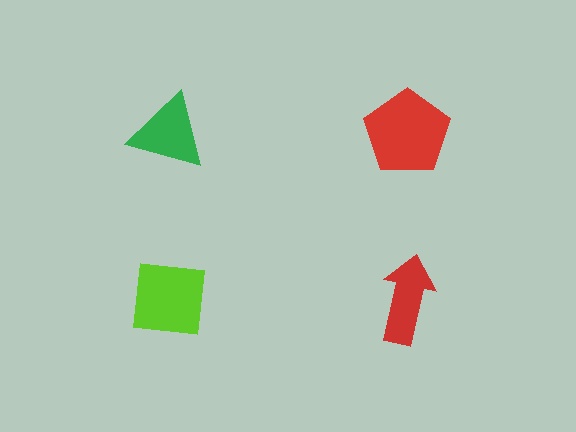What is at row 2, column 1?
A lime square.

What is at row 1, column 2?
A red pentagon.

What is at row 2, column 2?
A red arrow.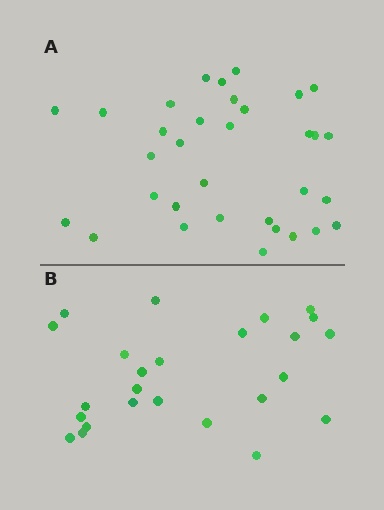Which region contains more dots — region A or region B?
Region A (the top region) has more dots.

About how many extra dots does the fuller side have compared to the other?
Region A has roughly 8 or so more dots than region B.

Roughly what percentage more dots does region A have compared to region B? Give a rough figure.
About 30% more.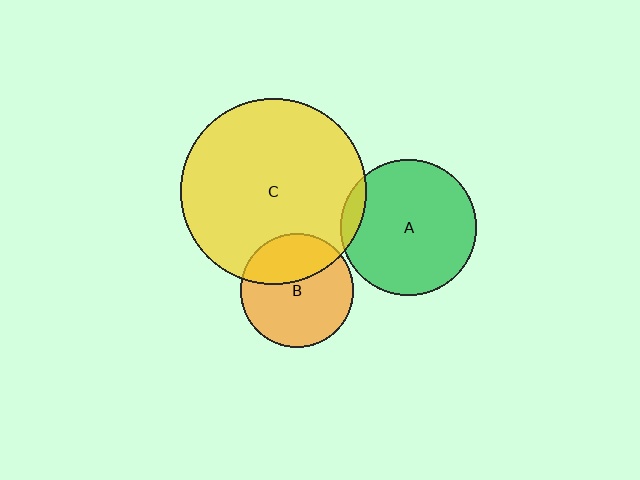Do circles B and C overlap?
Yes.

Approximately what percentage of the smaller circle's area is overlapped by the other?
Approximately 35%.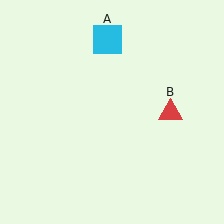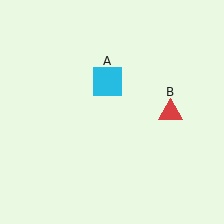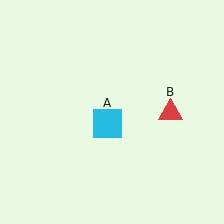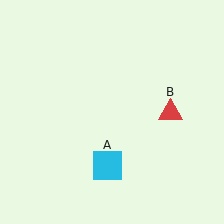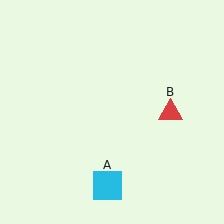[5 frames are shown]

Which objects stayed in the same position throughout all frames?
Red triangle (object B) remained stationary.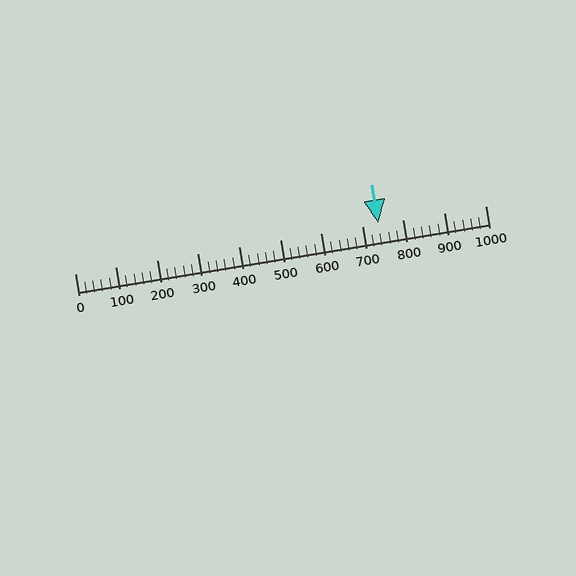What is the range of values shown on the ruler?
The ruler shows values from 0 to 1000.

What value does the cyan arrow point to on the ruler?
The cyan arrow points to approximately 740.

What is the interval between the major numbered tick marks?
The major tick marks are spaced 100 units apart.